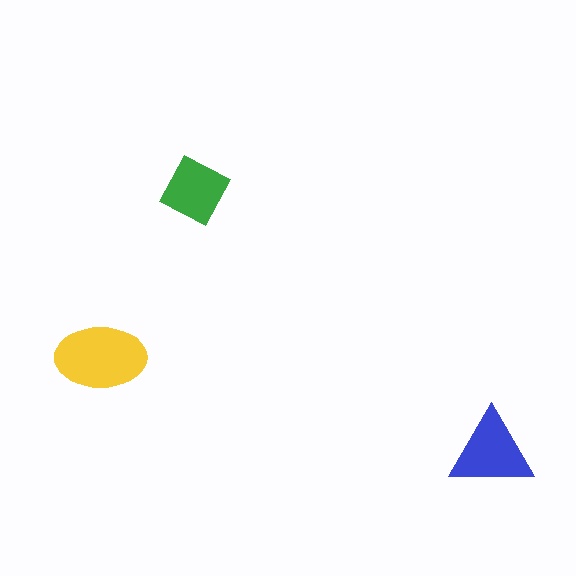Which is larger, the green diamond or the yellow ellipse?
The yellow ellipse.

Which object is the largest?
The yellow ellipse.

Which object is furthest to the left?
The yellow ellipse is leftmost.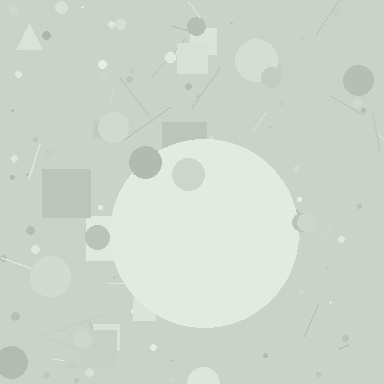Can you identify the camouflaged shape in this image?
The camouflaged shape is a circle.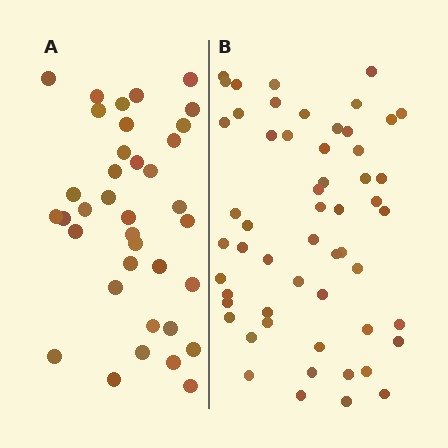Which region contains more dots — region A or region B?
Region B (the right region) has more dots.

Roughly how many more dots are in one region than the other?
Region B has approximately 20 more dots than region A.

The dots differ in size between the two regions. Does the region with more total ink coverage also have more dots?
No. Region A has more total ink coverage because its dots are larger, but region B actually contains more individual dots. Total area can be misleading — the number of items is what matters here.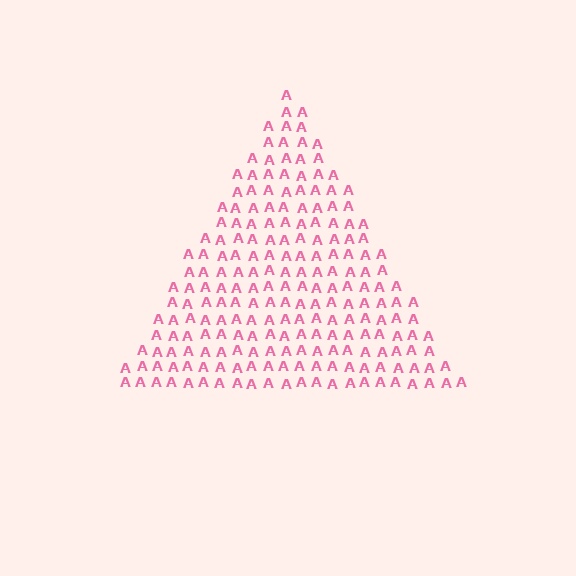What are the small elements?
The small elements are letter A's.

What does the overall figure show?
The overall figure shows a triangle.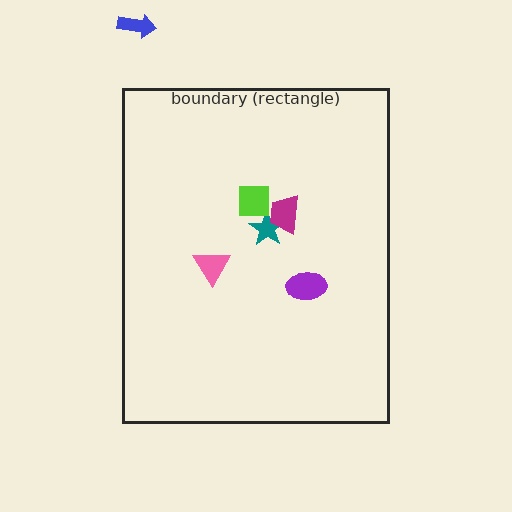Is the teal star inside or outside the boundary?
Inside.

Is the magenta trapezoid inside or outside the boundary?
Inside.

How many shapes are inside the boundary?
5 inside, 1 outside.